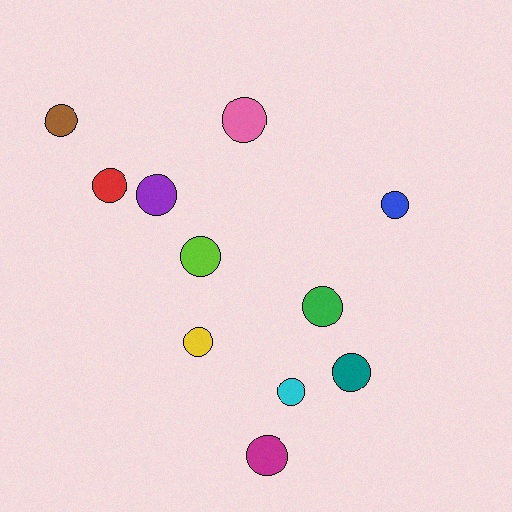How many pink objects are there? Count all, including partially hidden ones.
There is 1 pink object.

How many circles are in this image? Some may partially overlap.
There are 11 circles.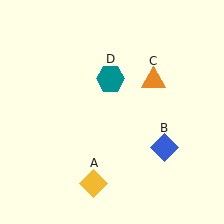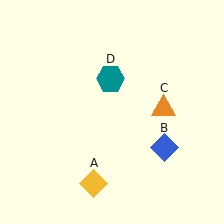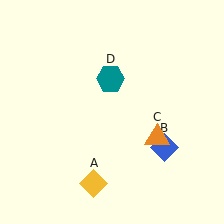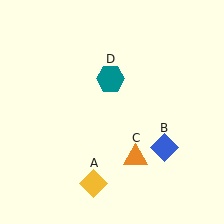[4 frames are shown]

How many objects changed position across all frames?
1 object changed position: orange triangle (object C).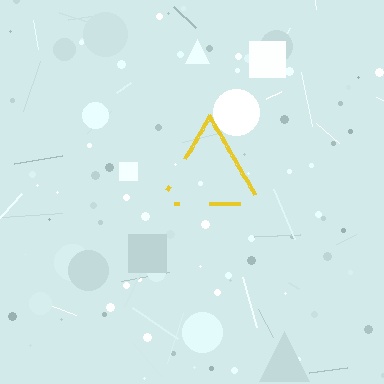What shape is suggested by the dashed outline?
The dashed outline suggests a triangle.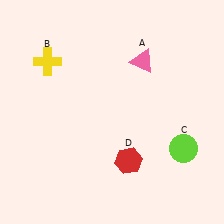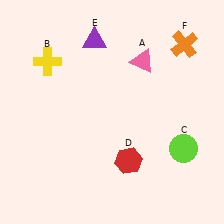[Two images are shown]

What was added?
A purple triangle (E), an orange cross (F) were added in Image 2.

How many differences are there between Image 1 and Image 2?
There are 2 differences between the two images.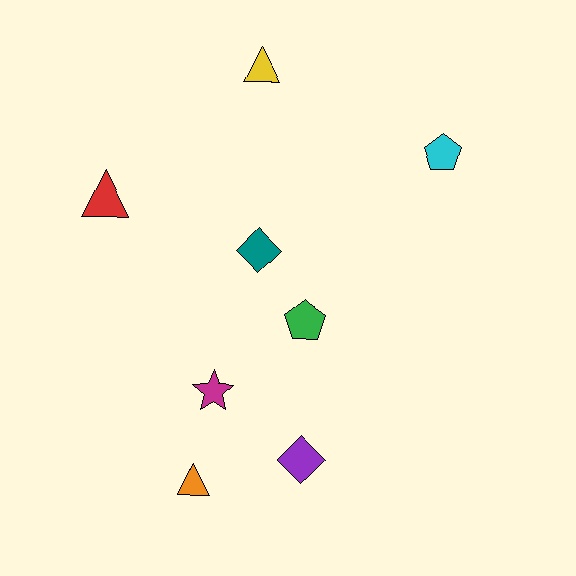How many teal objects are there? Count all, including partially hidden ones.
There is 1 teal object.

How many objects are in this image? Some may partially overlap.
There are 8 objects.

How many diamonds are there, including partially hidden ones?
There are 2 diamonds.